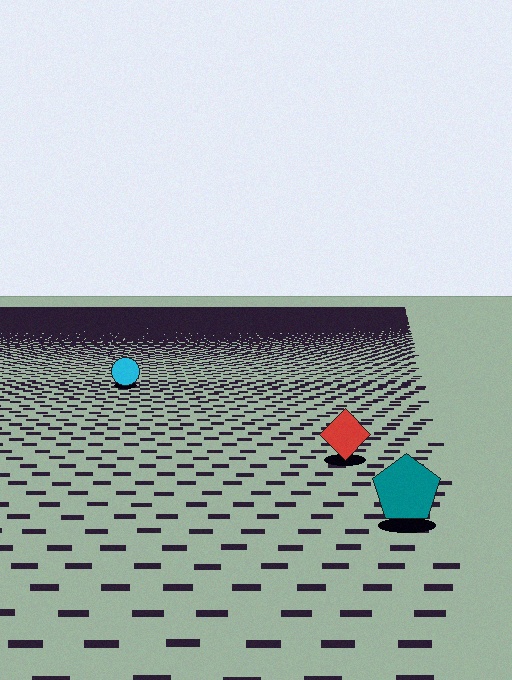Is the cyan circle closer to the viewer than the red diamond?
No. The red diamond is closer — you can tell from the texture gradient: the ground texture is coarser near it.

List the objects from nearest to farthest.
From nearest to farthest: the teal pentagon, the red diamond, the cyan circle.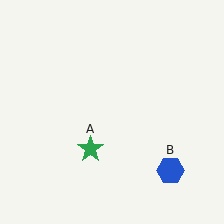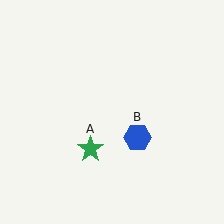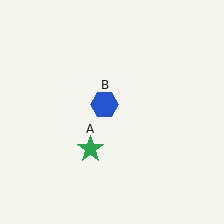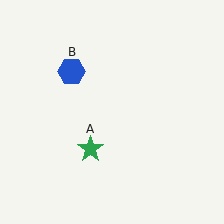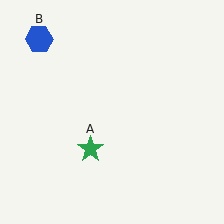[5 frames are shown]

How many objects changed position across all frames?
1 object changed position: blue hexagon (object B).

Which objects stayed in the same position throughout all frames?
Green star (object A) remained stationary.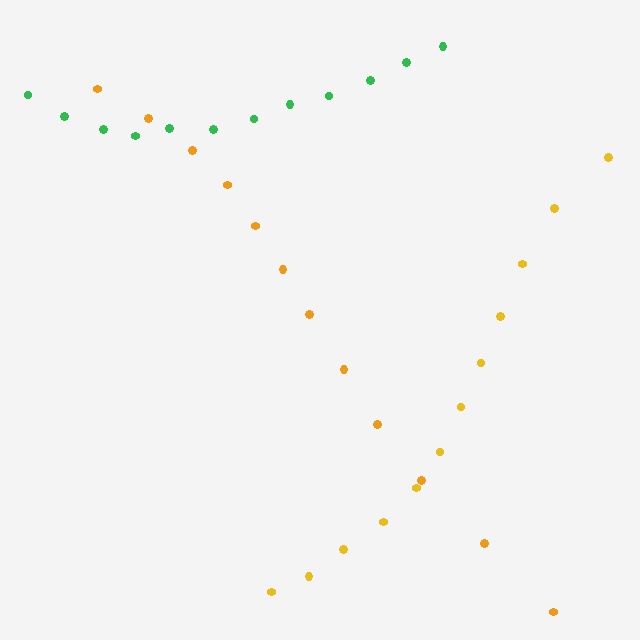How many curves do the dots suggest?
There are 3 distinct paths.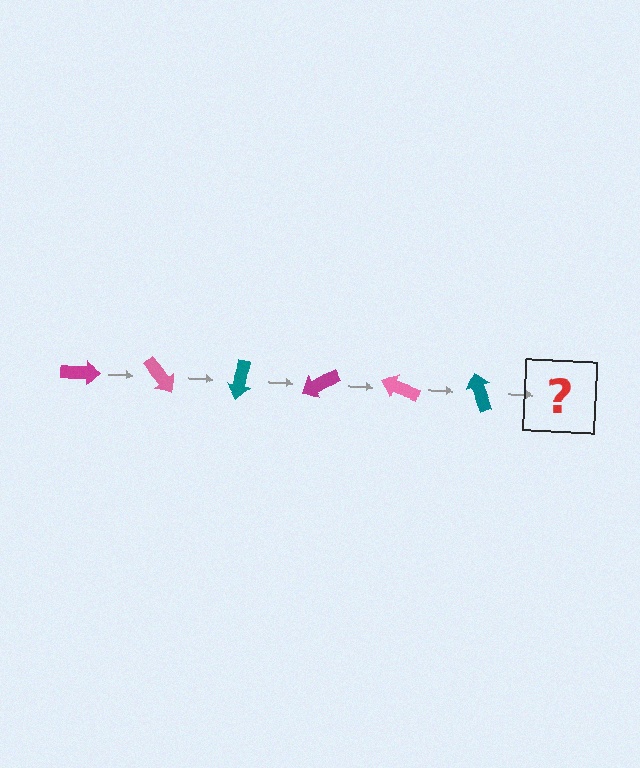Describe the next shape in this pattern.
It should be a magenta arrow, rotated 300 degrees from the start.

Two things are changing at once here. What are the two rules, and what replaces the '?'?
The two rules are that it rotates 50 degrees each step and the color cycles through magenta, pink, and teal. The '?' should be a magenta arrow, rotated 300 degrees from the start.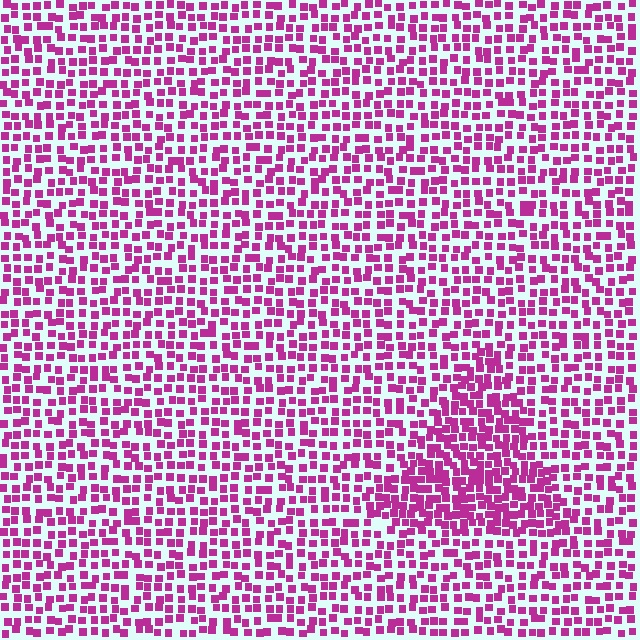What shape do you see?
I see a triangle.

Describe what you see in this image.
The image contains small magenta elements arranged at two different densities. A triangle-shaped region is visible where the elements are more densely packed than the surrounding area.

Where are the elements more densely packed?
The elements are more densely packed inside the triangle boundary.